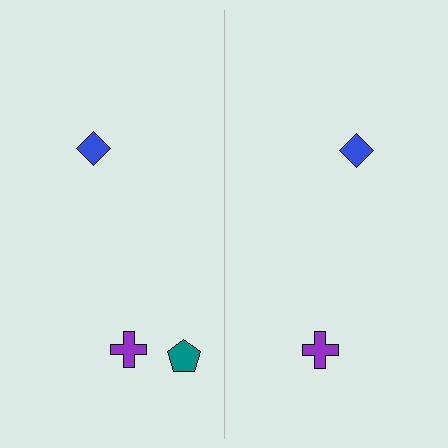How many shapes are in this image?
There are 5 shapes in this image.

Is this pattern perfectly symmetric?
No, the pattern is not perfectly symmetric. A teal pentagon is missing from the right side.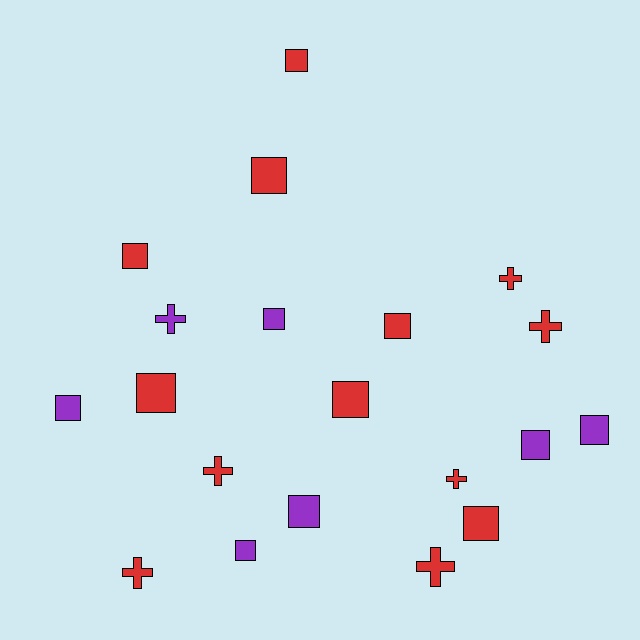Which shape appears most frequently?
Square, with 13 objects.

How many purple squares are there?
There are 6 purple squares.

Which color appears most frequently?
Red, with 13 objects.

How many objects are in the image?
There are 20 objects.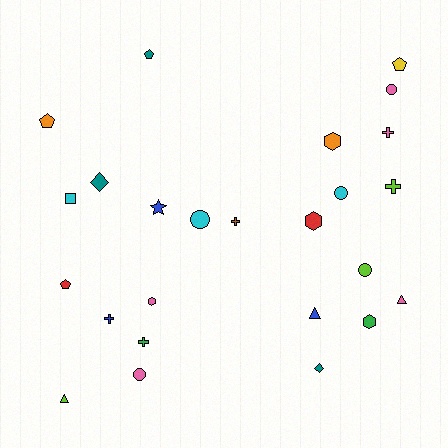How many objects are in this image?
There are 25 objects.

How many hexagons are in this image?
There are 4 hexagons.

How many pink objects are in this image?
There are 5 pink objects.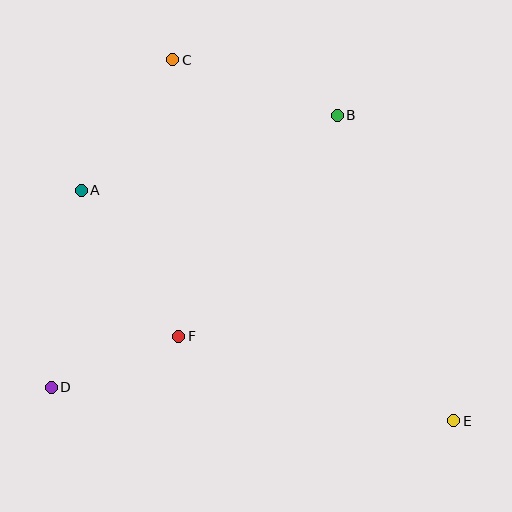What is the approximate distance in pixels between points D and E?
The distance between D and E is approximately 404 pixels.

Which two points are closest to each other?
Points D and F are closest to each other.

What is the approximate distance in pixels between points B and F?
The distance between B and F is approximately 272 pixels.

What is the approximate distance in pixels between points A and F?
The distance between A and F is approximately 176 pixels.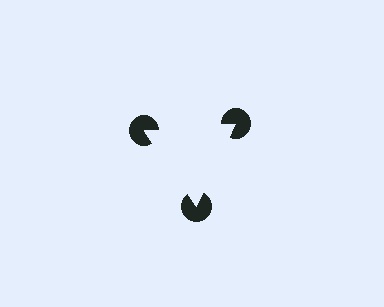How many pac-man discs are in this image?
There are 3 — one at each vertex of the illusory triangle.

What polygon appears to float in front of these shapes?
An illusory triangle — its edges are inferred from the aligned wedge cuts in the pac-man discs, not physically drawn.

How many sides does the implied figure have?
3 sides.